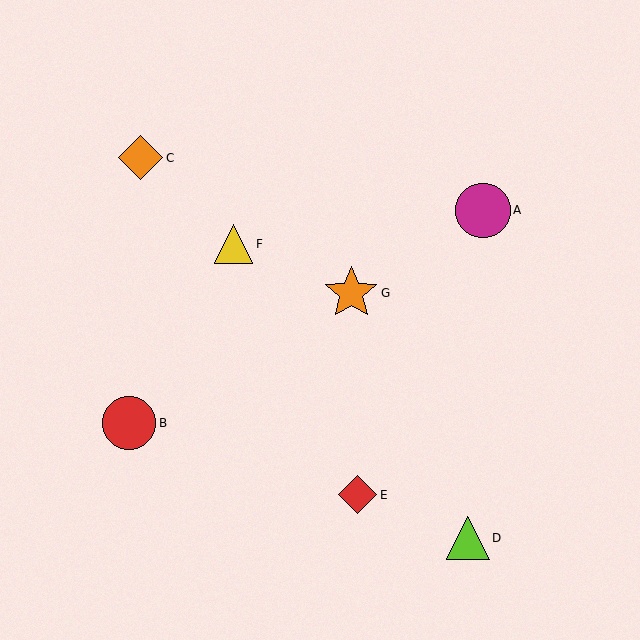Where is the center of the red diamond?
The center of the red diamond is at (358, 495).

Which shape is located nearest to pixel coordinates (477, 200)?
The magenta circle (labeled A) at (483, 210) is nearest to that location.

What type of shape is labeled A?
Shape A is a magenta circle.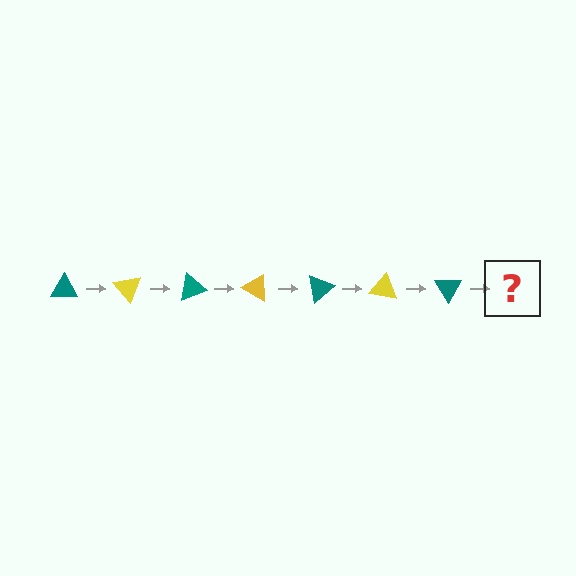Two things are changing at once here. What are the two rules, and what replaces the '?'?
The two rules are that it rotates 50 degrees each step and the color cycles through teal and yellow. The '?' should be a yellow triangle, rotated 350 degrees from the start.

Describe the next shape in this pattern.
It should be a yellow triangle, rotated 350 degrees from the start.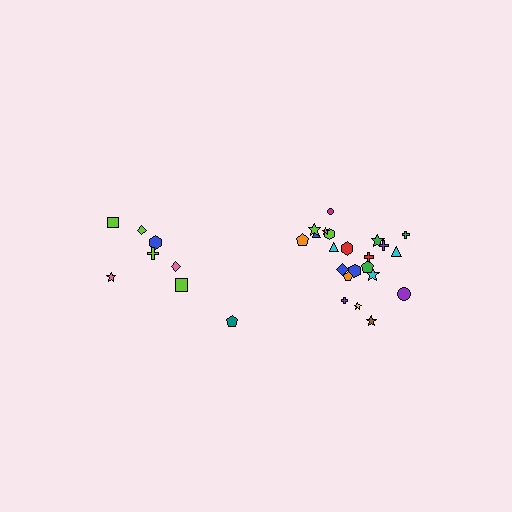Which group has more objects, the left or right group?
The right group.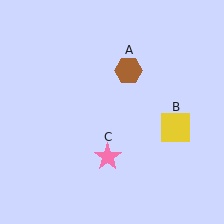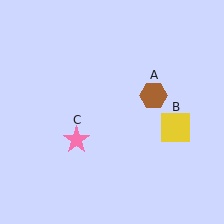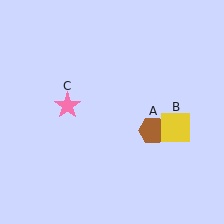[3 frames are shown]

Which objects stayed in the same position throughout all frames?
Yellow square (object B) remained stationary.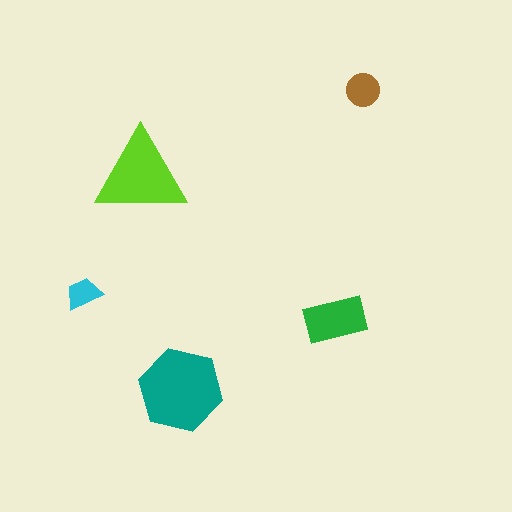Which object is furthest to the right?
The brown circle is rightmost.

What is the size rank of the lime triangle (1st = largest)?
2nd.